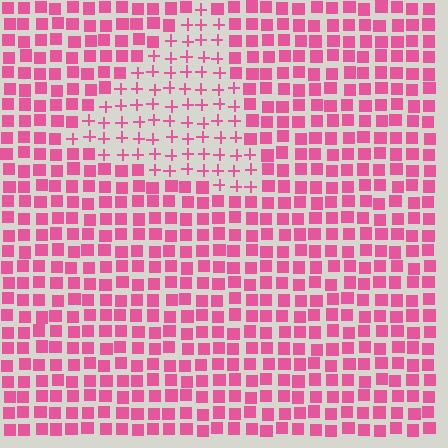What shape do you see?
I see a triangle.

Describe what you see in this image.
The image is filled with small pink elements arranged in a uniform grid. A triangle-shaped region contains plus signs, while the surrounding area contains squares. The boundary is defined purely by the change in element shape.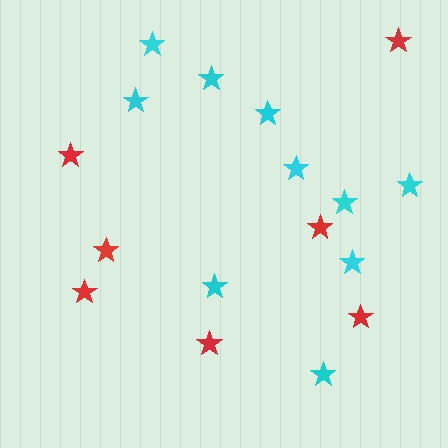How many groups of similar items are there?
There are 2 groups: one group of cyan stars (10) and one group of red stars (7).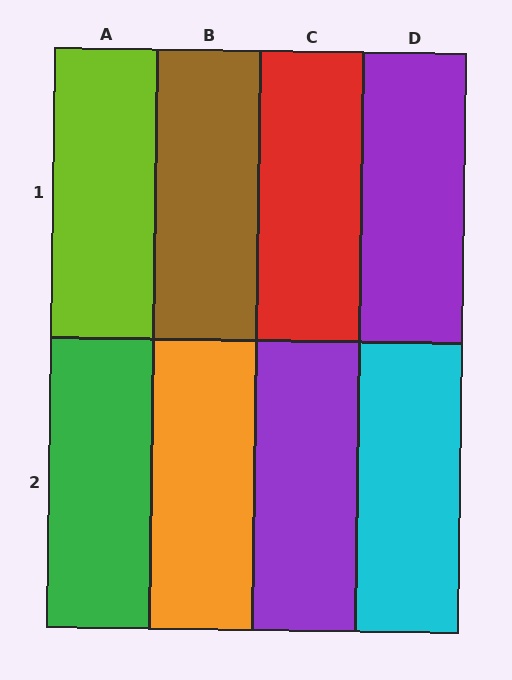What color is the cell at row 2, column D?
Cyan.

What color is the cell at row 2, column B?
Orange.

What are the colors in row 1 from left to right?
Lime, brown, red, purple.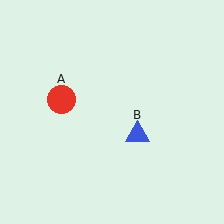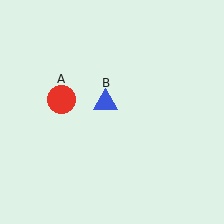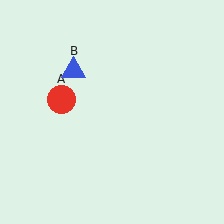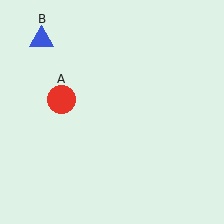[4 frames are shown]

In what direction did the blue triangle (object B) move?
The blue triangle (object B) moved up and to the left.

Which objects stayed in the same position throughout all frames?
Red circle (object A) remained stationary.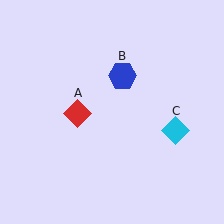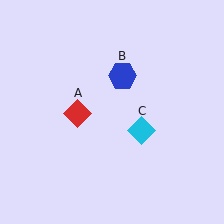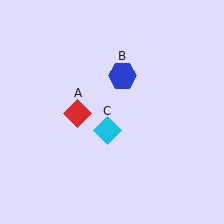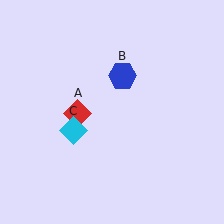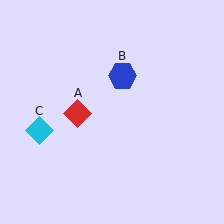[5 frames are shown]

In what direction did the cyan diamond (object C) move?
The cyan diamond (object C) moved left.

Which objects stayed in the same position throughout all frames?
Red diamond (object A) and blue hexagon (object B) remained stationary.